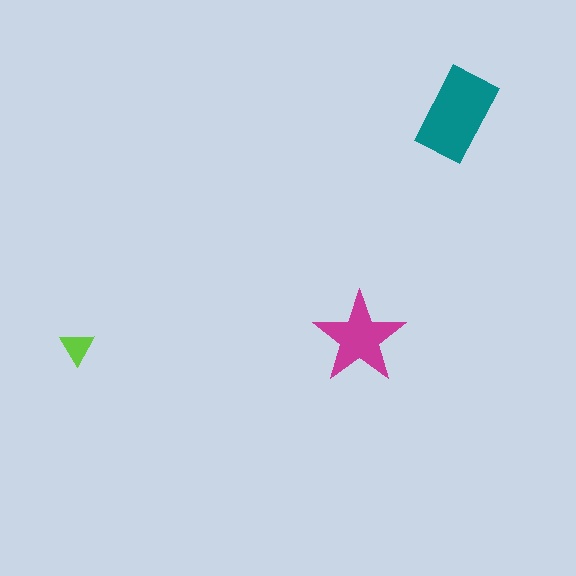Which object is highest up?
The teal rectangle is topmost.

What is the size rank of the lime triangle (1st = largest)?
3rd.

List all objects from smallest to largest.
The lime triangle, the magenta star, the teal rectangle.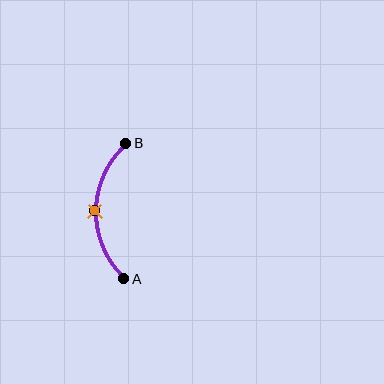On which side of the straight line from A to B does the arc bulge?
The arc bulges to the left of the straight line connecting A and B.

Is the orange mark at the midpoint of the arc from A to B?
Yes. The orange mark lies on the arc at equal arc-length from both A and B — it is the arc midpoint.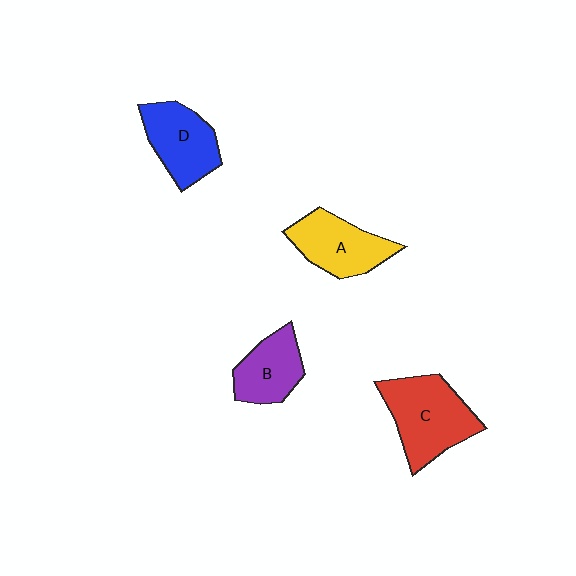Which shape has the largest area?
Shape C (red).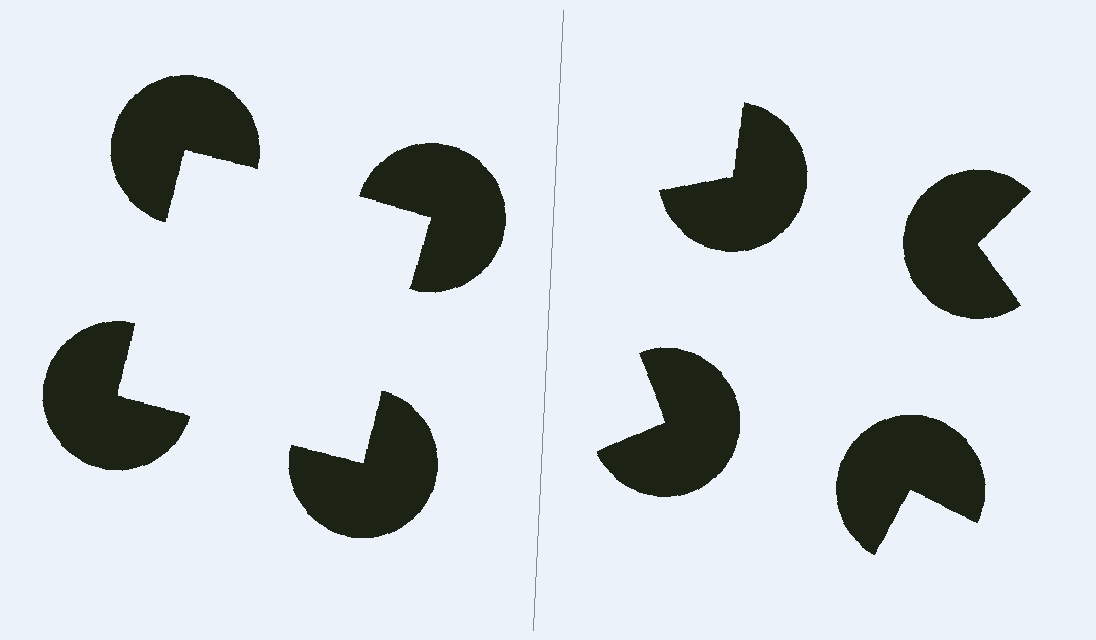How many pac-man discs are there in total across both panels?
8 — 4 on each side.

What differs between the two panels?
The pac-man discs are positioned identically on both sides; only the wedge orientations differ. On the left they align to a square; on the right they are misaligned.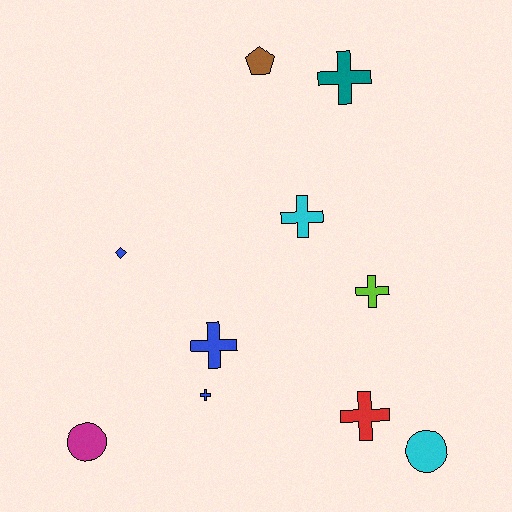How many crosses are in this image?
There are 6 crosses.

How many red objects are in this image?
There is 1 red object.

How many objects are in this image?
There are 10 objects.